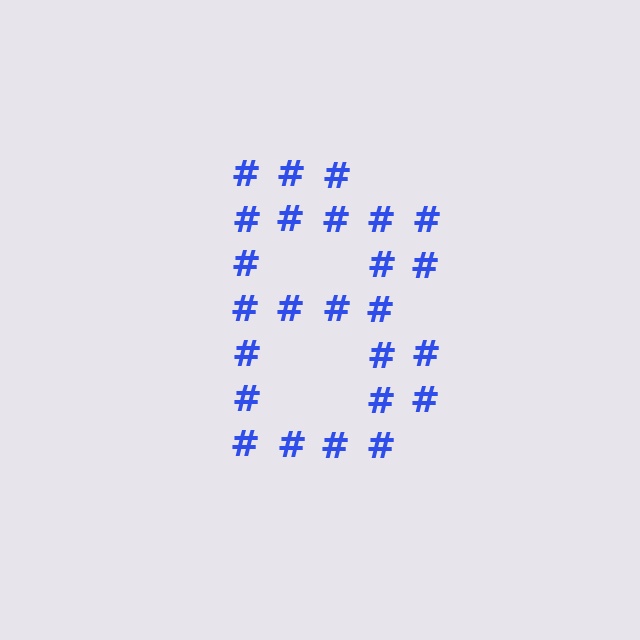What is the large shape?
The large shape is the letter B.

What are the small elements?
The small elements are hash symbols.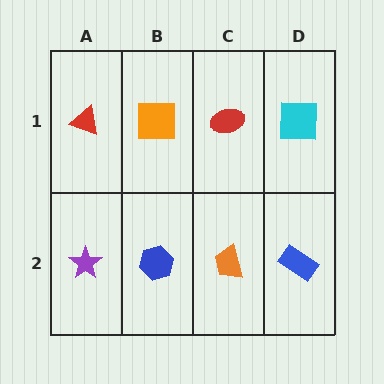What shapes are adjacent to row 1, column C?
An orange trapezoid (row 2, column C), an orange square (row 1, column B), a cyan square (row 1, column D).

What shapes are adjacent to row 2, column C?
A red ellipse (row 1, column C), a blue hexagon (row 2, column B), a blue rectangle (row 2, column D).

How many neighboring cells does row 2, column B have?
3.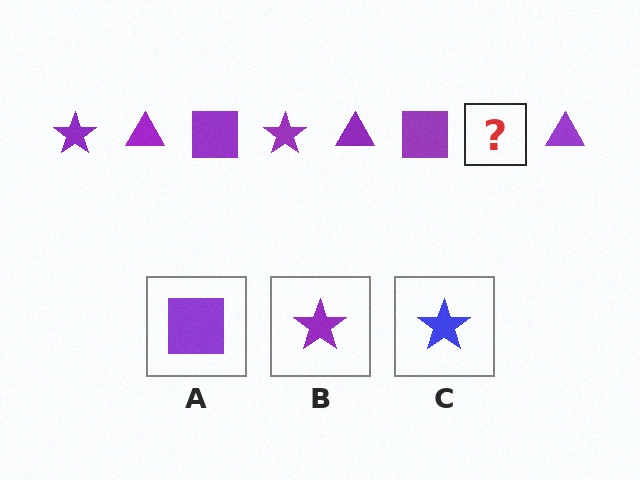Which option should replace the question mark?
Option B.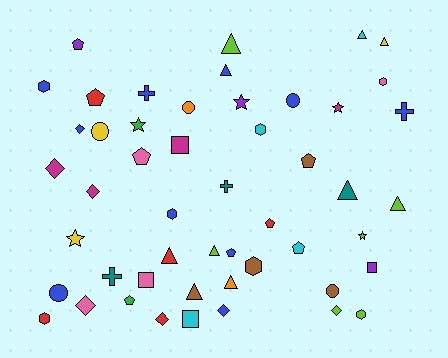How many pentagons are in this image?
There are 8 pentagons.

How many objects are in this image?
There are 50 objects.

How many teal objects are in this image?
There are 3 teal objects.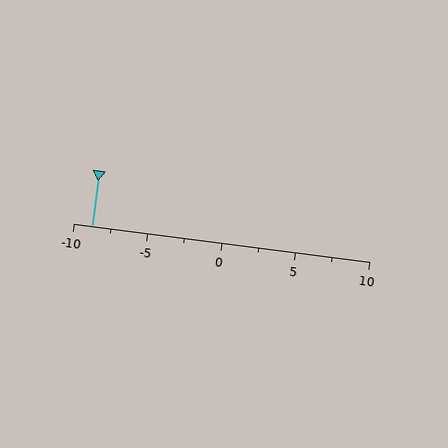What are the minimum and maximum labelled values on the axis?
The axis runs from -10 to 10.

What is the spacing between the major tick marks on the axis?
The major ticks are spaced 5 apart.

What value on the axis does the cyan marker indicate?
The marker indicates approximately -8.8.